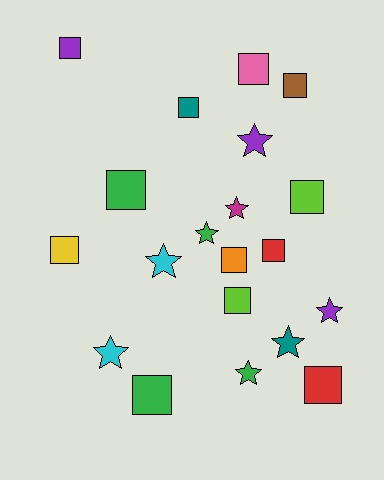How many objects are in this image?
There are 20 objects.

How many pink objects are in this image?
There is 1 pink object.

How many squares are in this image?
There are 12 squares.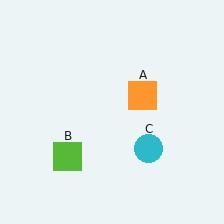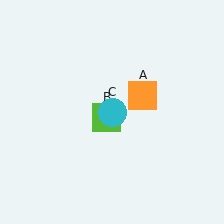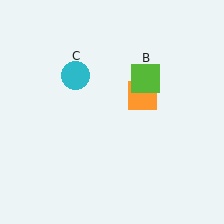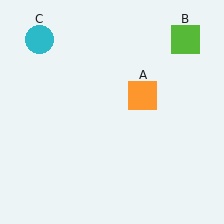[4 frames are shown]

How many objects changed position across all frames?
2 objects changed position: lime square (object B), cyan circle (object C).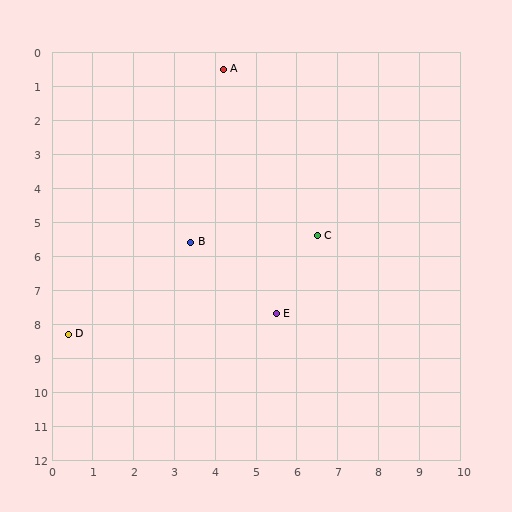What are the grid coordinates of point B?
Point B is at approximately (3.4, 5.6).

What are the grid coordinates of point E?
Point E is at approximately (5.5, 7.7).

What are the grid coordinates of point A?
Point A is at approximately (4.2, 0.5).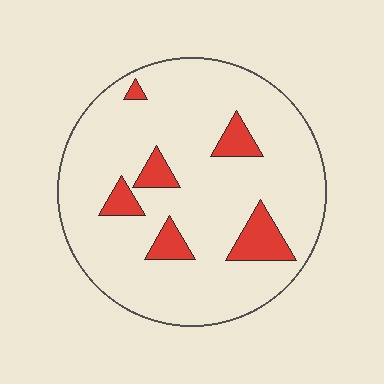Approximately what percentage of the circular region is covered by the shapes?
Approximately 10%.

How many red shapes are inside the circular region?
6.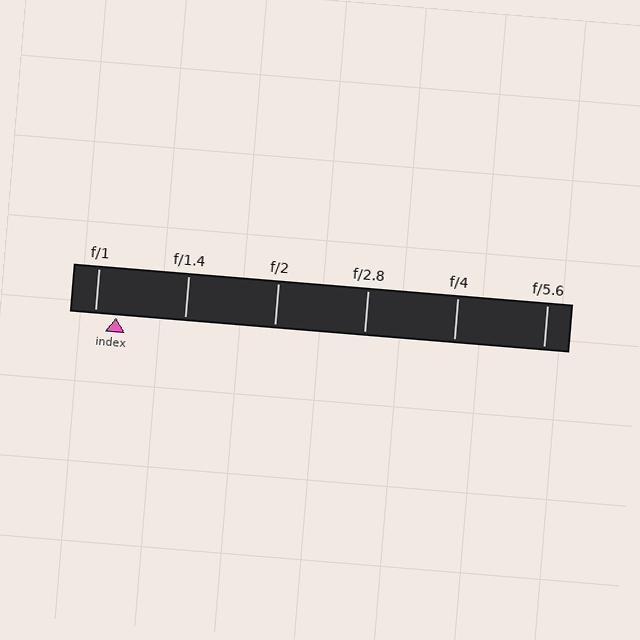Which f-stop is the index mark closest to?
The index mark is closest to f/1.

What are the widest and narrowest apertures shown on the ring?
The widest aperture shown is f/1 and the narrowest is f/5.6.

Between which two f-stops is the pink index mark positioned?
The index mark is between f/1 and f/1.4.